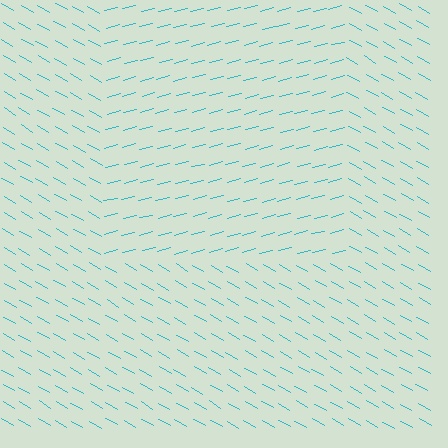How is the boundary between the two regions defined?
The boundary is defined purely by a change in line orientation (approximately 45 degrees difference). All lines are the same color and thickness.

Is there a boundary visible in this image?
Yes, there is a texture boundary formed by a change in line orientation.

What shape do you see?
I see a rectangle.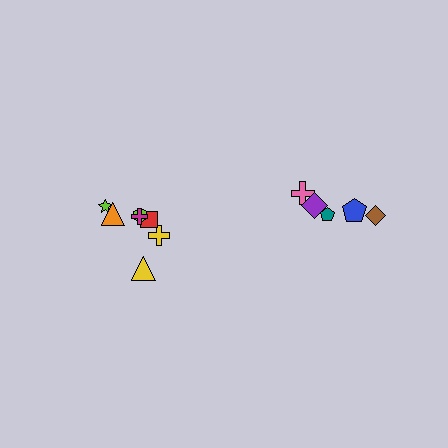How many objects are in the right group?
There are 5 objects.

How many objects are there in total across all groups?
There are 12 objects.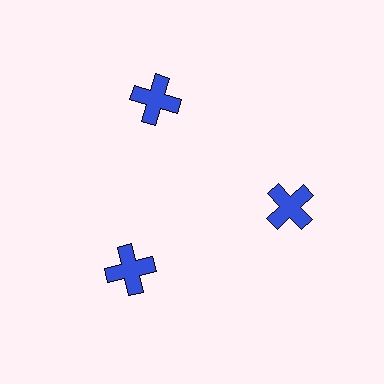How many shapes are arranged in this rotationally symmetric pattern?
There are 3 shapes, arranged in 3 groups of 1.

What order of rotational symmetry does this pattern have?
This pattern has 3-fold rotational symmetry.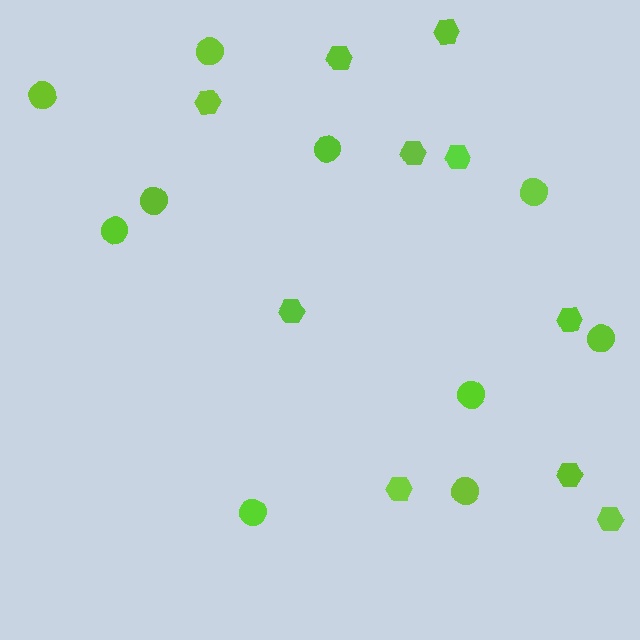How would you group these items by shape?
There are 2 groups: one group of circles (10) and one group of hexagons (10).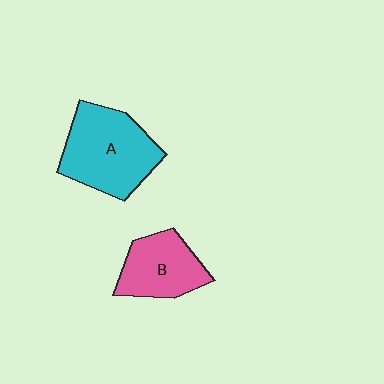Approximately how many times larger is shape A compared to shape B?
Approximately 1.5 times.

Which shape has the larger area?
Shape A (cyan).